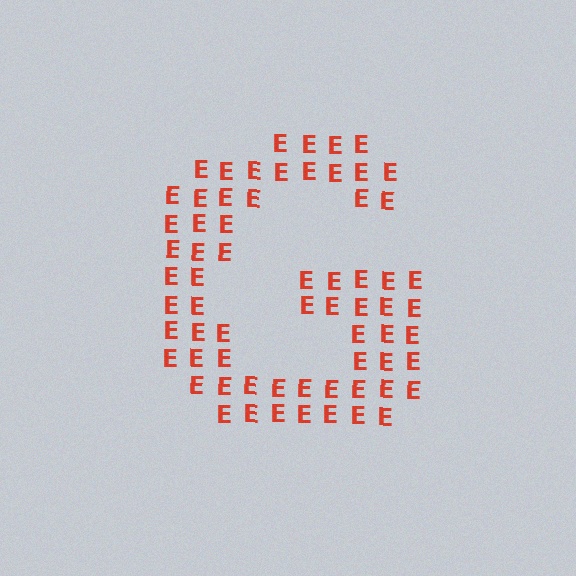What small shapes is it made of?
It is made of small letter E's.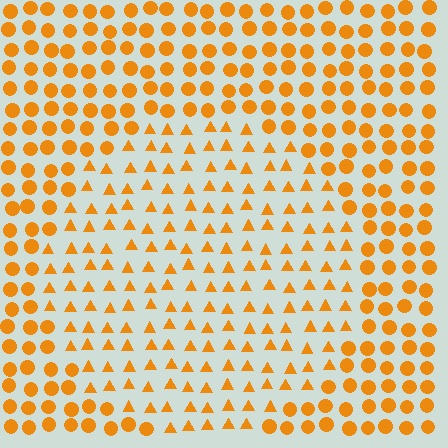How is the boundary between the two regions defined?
The boundary is defined by a change in element shape: triangles inside vs. circles outside. All elements share the same color and spacing.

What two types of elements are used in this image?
The image uses triangles inside the circle region and circles outside it.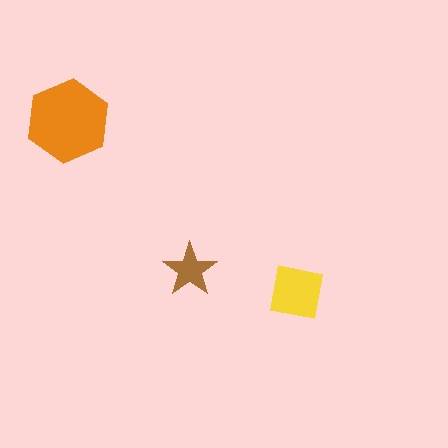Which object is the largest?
The orange hexagon.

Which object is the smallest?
The brown star.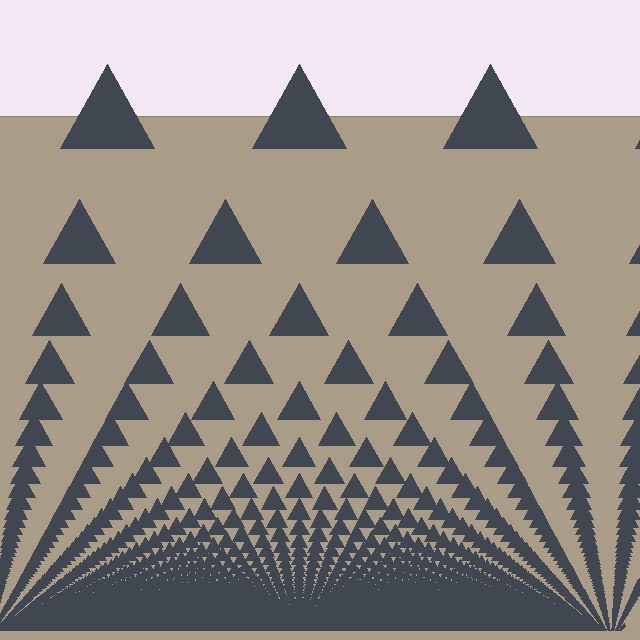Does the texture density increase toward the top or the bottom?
Density increases toward the bottom.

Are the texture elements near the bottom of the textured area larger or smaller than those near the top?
Smaller. The gradient is inverted — elements near the bottom are smaller and denser.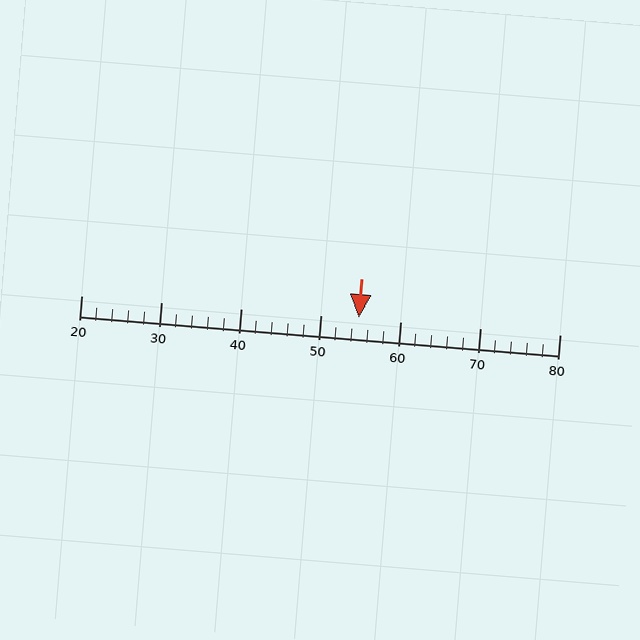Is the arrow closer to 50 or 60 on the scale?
The arrow is closer to 50.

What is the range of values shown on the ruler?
The ruler shows values from 20 to 80.